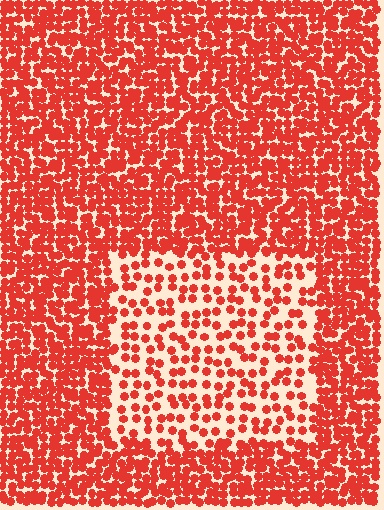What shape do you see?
I see a rectangle.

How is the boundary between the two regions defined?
The boundary is defined by a change in element density (approximately 2.2x ratio). All elements are the same color, size, and shape.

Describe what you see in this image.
The image contains small red elements arranged at two different densities. A rectangle-shaped region is visible where the elements are less densely packed than the surrounding area.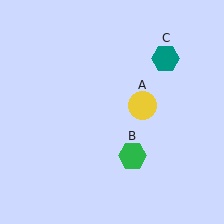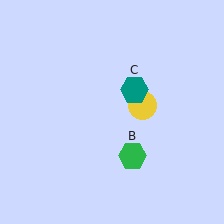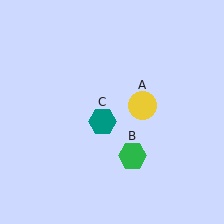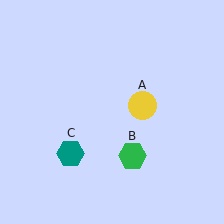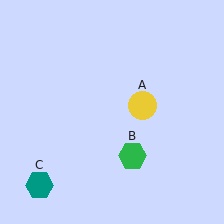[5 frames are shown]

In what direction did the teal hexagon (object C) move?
The teal hexagon (object C) moved down and to the left.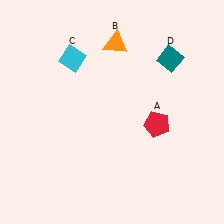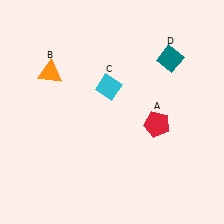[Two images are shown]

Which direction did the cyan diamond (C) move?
The cyan diamond (C) moved right.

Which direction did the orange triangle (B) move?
The orange triangle (B) moved left.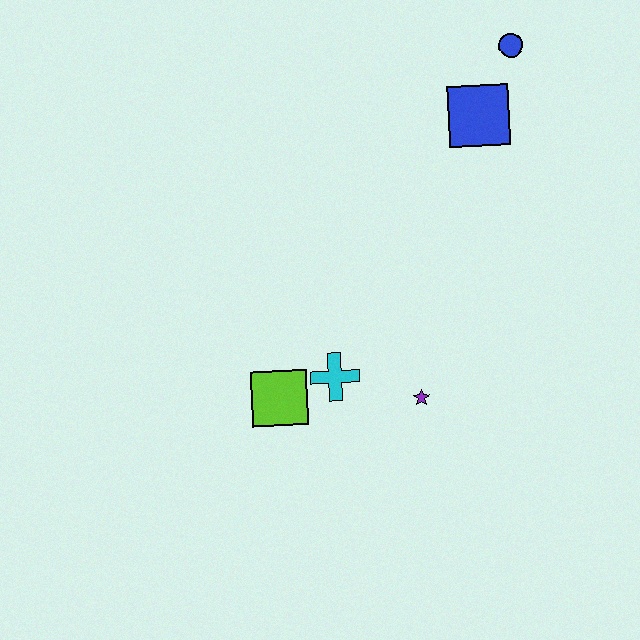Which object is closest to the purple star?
The cyan cross is closest to the purple star.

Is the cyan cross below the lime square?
No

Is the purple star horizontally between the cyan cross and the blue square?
Yes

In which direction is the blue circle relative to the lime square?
The blue circle is above the lime square.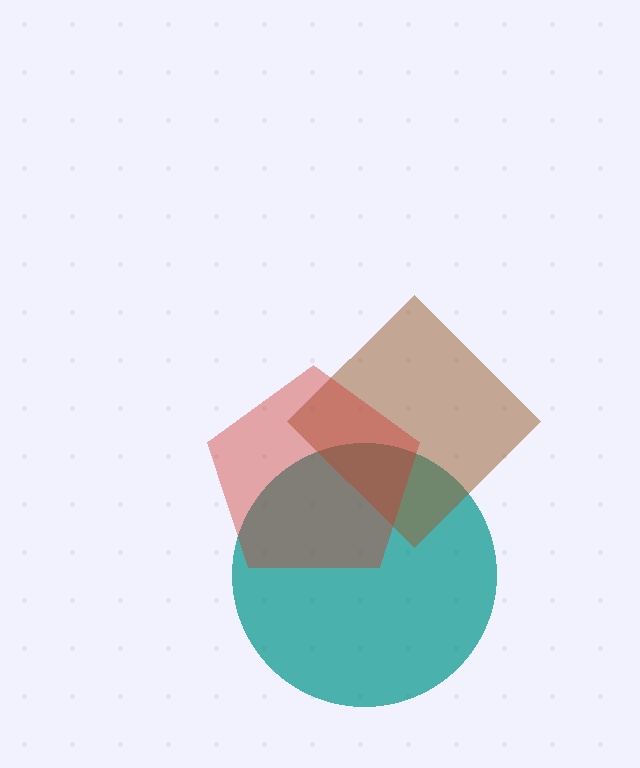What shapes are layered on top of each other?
The layered shapes are: a teal circle, a brown diamond, a red pentagon.